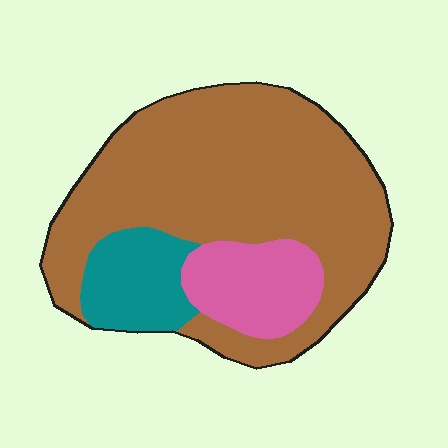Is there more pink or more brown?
Brown.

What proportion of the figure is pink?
Pink takes up about one sixth (1/6) of the figure.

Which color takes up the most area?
Brown, at roughly 70%.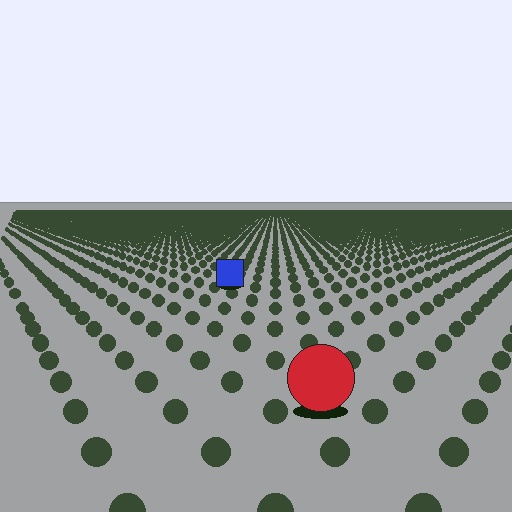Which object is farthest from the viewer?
The blue square is farthest from the viewer. It appears smaller and the ground texture around it is denser.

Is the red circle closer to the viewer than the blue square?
Yes. The red circle is closer — you can tell from the texture gradient: the ground texture is coarser near it.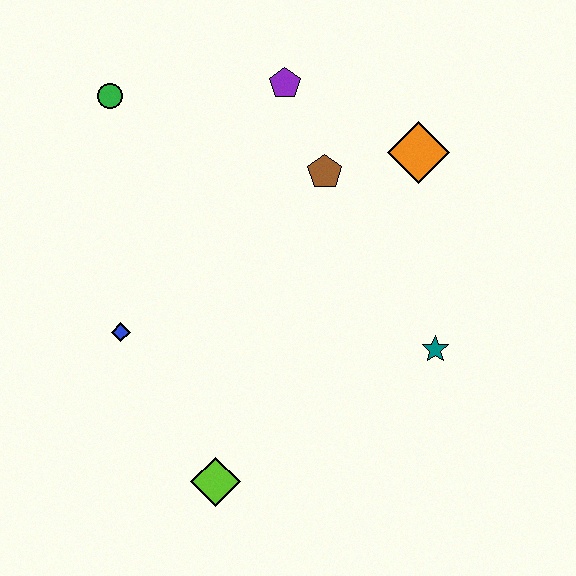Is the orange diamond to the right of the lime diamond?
Yes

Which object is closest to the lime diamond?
The blue diamond is closest to the lime diamond.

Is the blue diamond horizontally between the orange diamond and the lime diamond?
No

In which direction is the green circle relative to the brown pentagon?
The green circle is to the left of the brown pentagon.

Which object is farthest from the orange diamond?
The lime diamond is farthest from the orange diamond.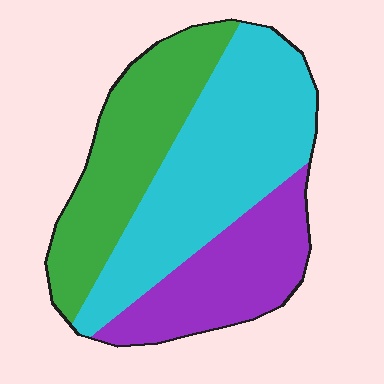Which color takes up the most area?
Cyan, at roughly 45%.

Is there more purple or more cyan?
Cyan.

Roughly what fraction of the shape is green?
Green covers around 30% of the shape.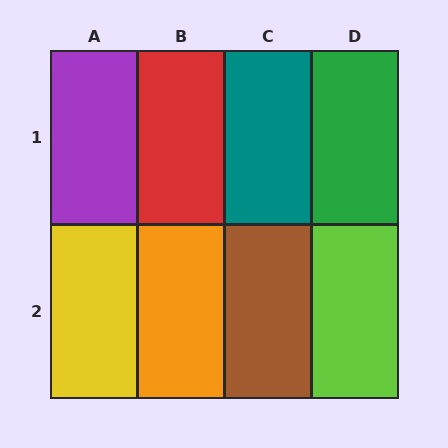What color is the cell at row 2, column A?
Yellow.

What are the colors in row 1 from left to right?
Purple, red, teal, green.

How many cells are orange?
1 cell is orange.